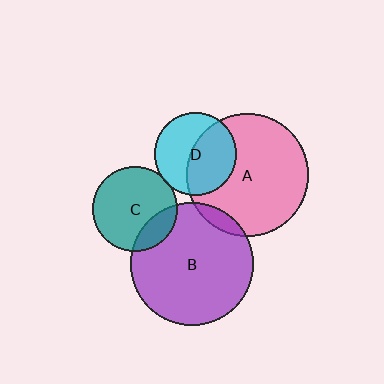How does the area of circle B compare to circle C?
Approximately 2.0 times.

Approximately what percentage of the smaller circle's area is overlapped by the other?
Approximately 5%.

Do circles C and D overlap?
Yes.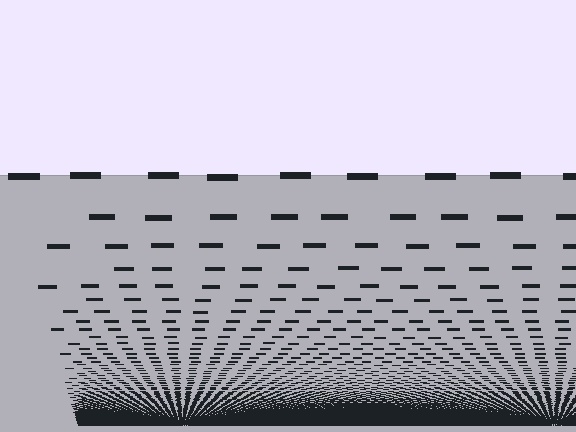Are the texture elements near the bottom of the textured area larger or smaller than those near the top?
Smaller. The gradient is inverted — elements near the bottom are smaller and denser.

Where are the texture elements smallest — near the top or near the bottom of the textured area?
Near the bottom.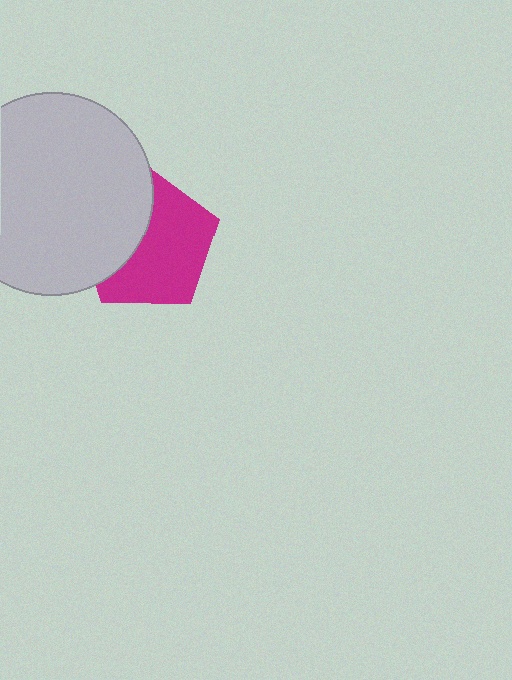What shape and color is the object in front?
The object in front is a light gray circle.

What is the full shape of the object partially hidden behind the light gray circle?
The partially hidden object is a magenta pentagon.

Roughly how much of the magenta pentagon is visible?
About half of it is visible (roughly 61%).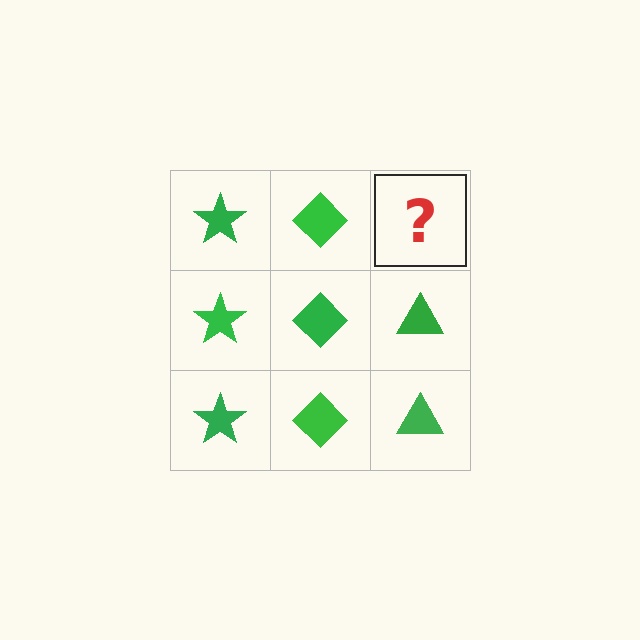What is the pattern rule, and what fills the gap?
The rule is that each column has a consistent shape. The gap should be filled with a green triangle.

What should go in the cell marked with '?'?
The missing cell should contain a green triangle.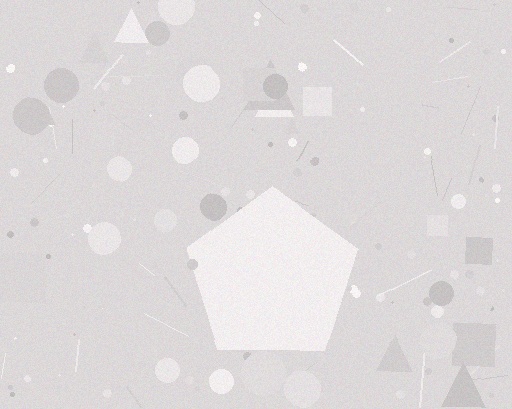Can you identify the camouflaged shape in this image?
The camouflaged shape is a pentagon.